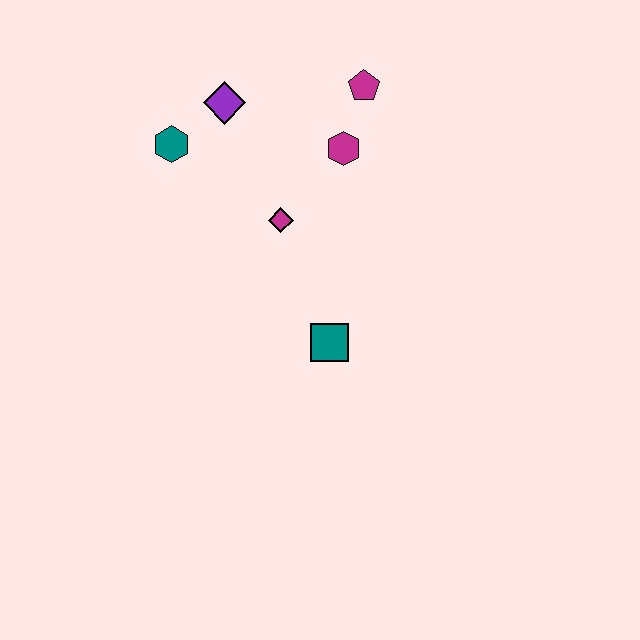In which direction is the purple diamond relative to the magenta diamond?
The purple diamond is above the magenta diamond.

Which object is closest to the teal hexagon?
The purple diamond is closest to the teal hexagon.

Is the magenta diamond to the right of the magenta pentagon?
No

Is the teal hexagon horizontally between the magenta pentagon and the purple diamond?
No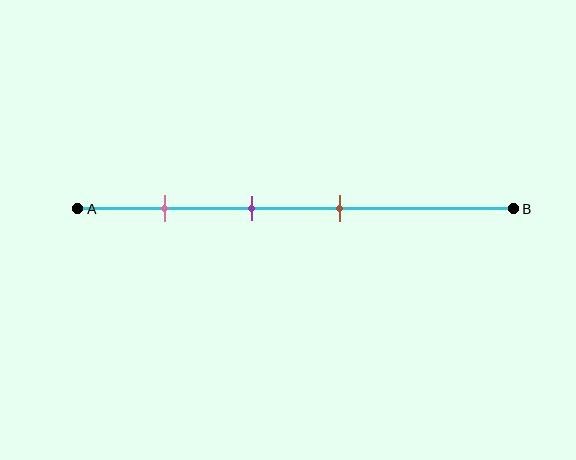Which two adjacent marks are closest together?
The purple and brown marks are the closest adjacent pair.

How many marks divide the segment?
There are 3 marks dividing the segment.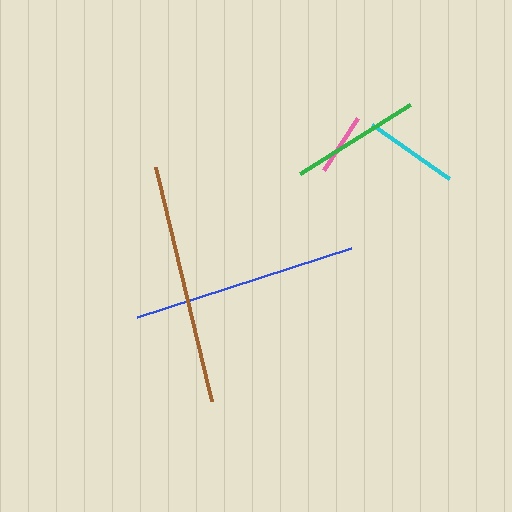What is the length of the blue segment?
The blue segment is approximately 225 pixels long.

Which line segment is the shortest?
The pink line is the shortest at approximately 62 pixels.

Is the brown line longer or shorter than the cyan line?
The brown line is longer than the cyan line.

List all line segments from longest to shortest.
From longest to shortest: brown, blue, green, cyan, pink.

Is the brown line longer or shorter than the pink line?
The brown line is longer than the pink line.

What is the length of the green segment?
The green segment is approximately 130 pixels long.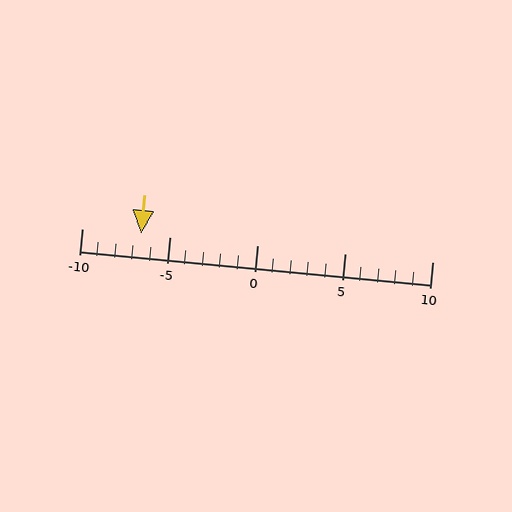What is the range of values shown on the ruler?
The ruler shows values from -10 to 10.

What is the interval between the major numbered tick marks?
The major tick marks are spaced 5 units apart.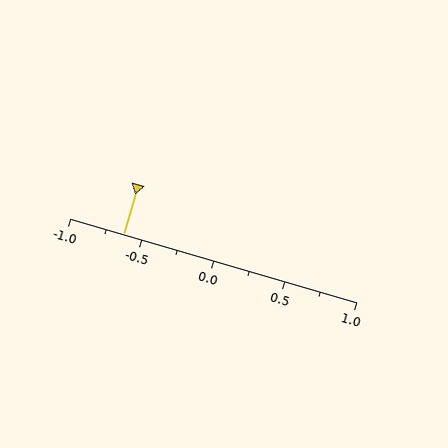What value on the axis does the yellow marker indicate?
The marker indicates approximately -0.62.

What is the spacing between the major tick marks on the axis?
The major ticks are spaced 0.5 apart.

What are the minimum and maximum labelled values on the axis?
The axis runs from -1.0 to 1.0.